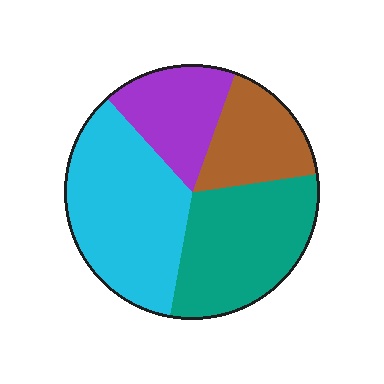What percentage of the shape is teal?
Teal covers roughly 30% of the shape.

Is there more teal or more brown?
Teal.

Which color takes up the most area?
Cyan, at roughly 35%.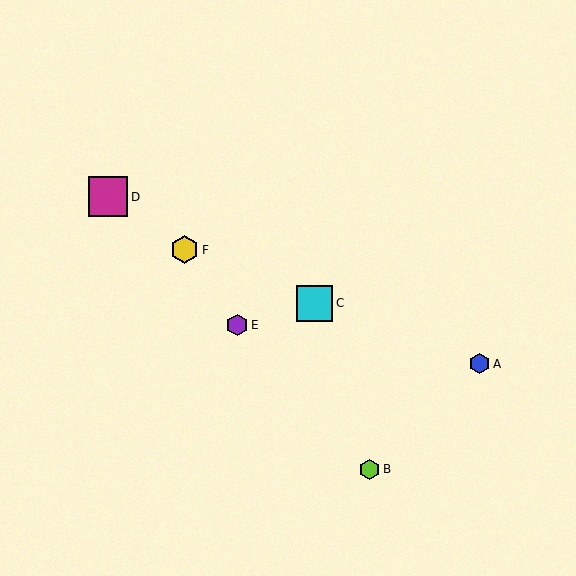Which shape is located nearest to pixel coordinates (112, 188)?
The magenta square (labeled D) at (108, 197) is nearest to that location.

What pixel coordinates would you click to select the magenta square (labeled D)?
Click at (108, 197) to select the magenta square D.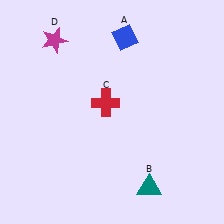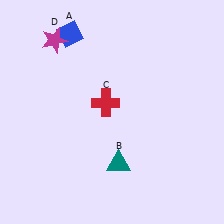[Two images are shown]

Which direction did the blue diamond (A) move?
The blue diamond (A) moved left.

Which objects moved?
The objects that moved are: the blue diamond (A), the teal triangle (B).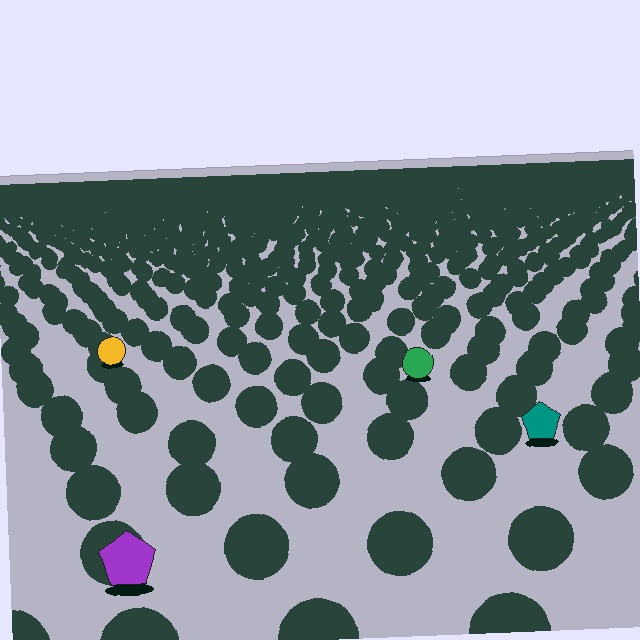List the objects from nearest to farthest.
From nearest to farthest: the purple pentagon, the teal pentagon, the green circle, the yellow circle.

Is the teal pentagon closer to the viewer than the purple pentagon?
No. The purple pentagon is closer — you can tell from the texture gradient: the ground texture is coarser near it.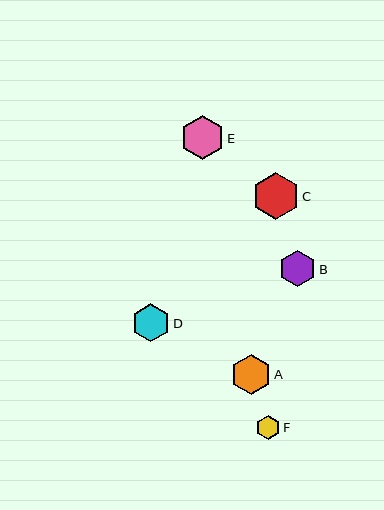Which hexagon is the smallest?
Hexagon F is the smallest with a size of approximately 24 pixels.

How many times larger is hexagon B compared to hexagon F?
Hexagon B is approximately 1.5 times the size of hexagon F.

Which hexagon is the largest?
Hexagon C is the largest with a size of approximately 47 pixels.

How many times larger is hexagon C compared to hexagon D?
Hexagon C is approximately 1.2 times the size of hexagon D.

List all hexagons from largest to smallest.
From largest to smallest: C, E, A, D, B, F.